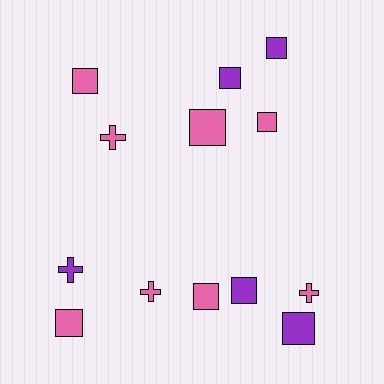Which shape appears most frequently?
Square, with 9 objects.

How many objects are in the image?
There are 13 objects.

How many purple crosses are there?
There is 1 purple cross.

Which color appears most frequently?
Pink, with 8 objects.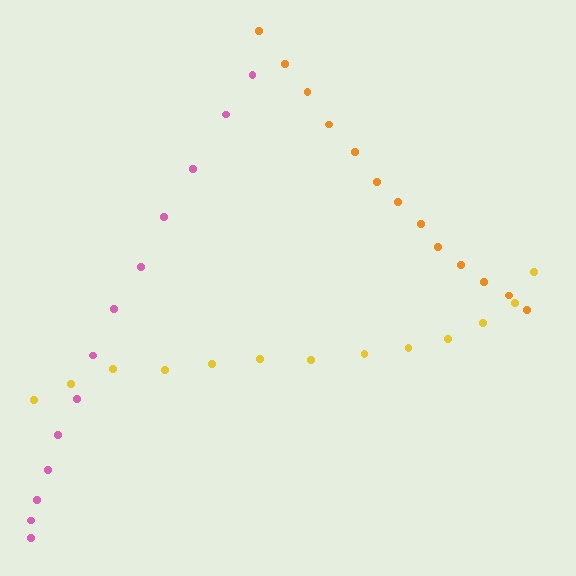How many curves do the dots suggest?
There are 3 distinct paths.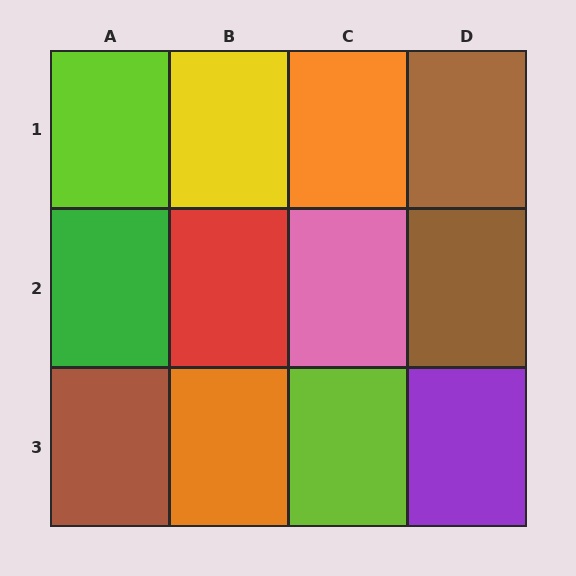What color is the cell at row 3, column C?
Lime.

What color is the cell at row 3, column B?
Orange.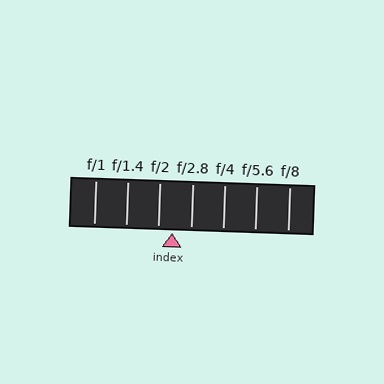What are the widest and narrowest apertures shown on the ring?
The widest aperture shown is f/1 and the narrowest is f/8.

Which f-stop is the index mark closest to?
The index mark is closest to f/2.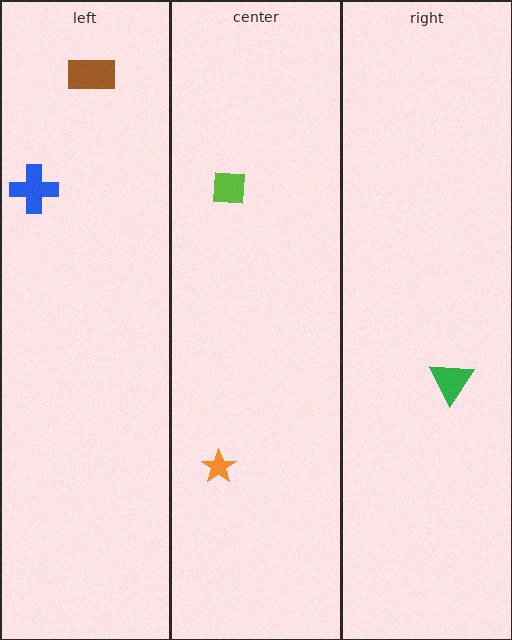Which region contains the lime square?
The center region.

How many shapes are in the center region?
2.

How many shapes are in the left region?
2.